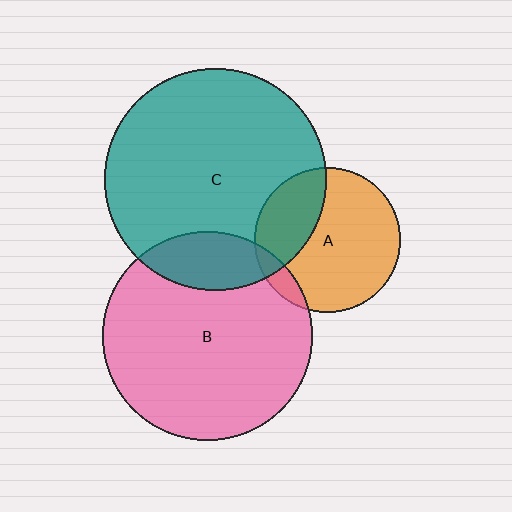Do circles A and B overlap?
Yes.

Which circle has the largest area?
Circle C (teal).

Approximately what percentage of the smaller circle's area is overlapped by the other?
Approximately 10%.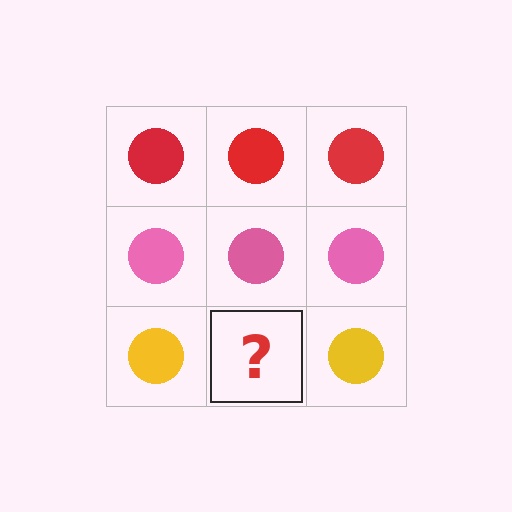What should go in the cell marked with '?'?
The missing cell should contain a yellow circle.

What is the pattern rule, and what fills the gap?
The rule is that each row has a consistent color. The gap should be filled with a yellow circle.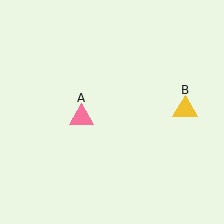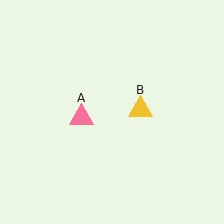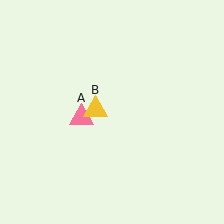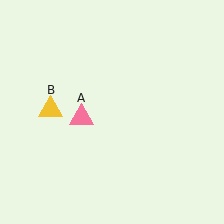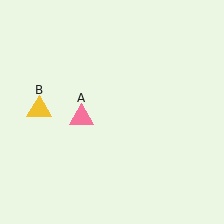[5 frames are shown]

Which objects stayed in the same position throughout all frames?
Pink triangle (object A) remained stationary.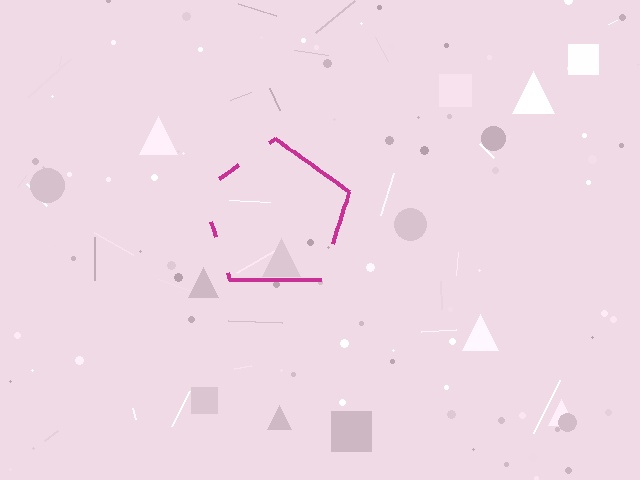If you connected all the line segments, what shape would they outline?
They would outline a pentagon.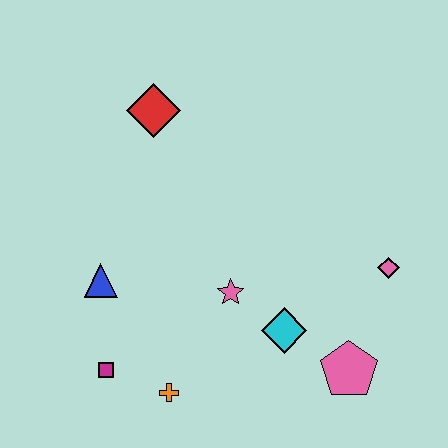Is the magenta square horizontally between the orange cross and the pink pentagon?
No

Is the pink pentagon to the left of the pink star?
No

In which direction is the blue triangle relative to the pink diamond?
The blue triangle is to the left of the pink diamond.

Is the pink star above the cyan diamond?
Yes